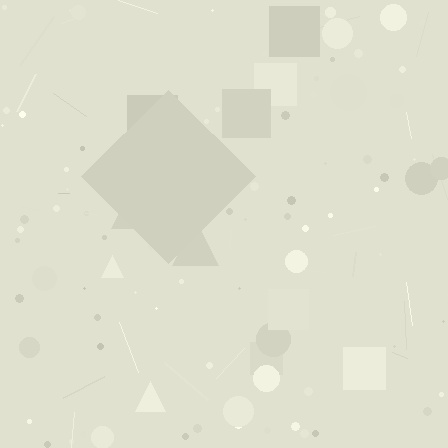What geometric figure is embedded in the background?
A diamond is embedded in the background.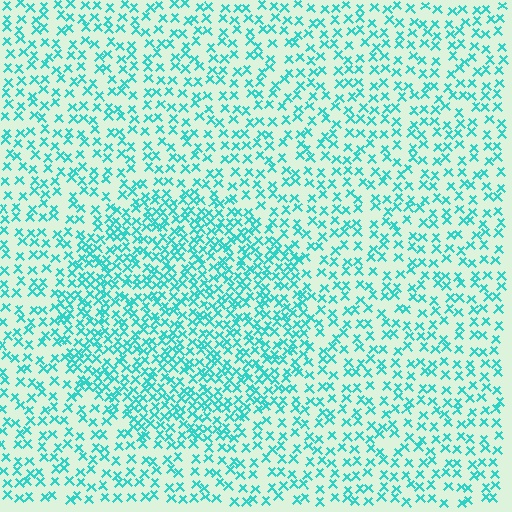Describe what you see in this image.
The image contains small cyan elements arranged at two different densities. A circle-shaped region is visible where the elements are more densely packed than the surrounding area.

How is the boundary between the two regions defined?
The boundary is defined by a change in element density (approximately 1.8x ratio). All elements are the same color, size, and shape.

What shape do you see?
I see a circle.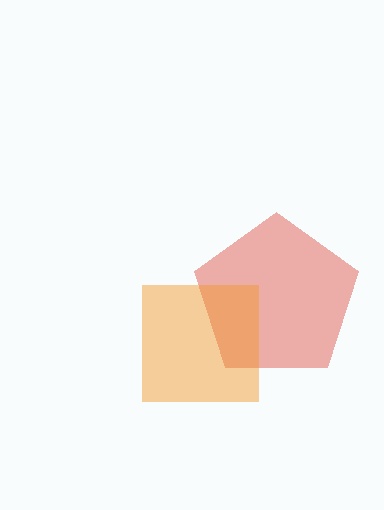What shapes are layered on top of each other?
The layered shapes are: a red pentagon, an orange square.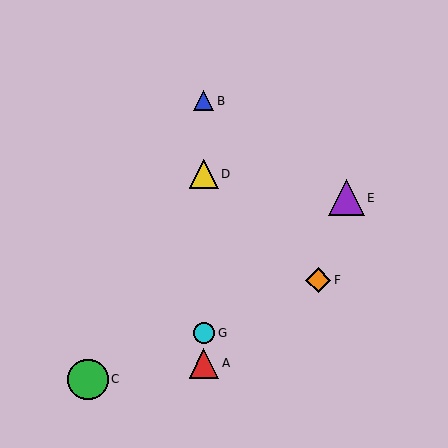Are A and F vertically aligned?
No, A is at x≈204 and F is at x≈318.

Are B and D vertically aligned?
Yes, both are at x≈204.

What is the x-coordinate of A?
Object A is at x≈204.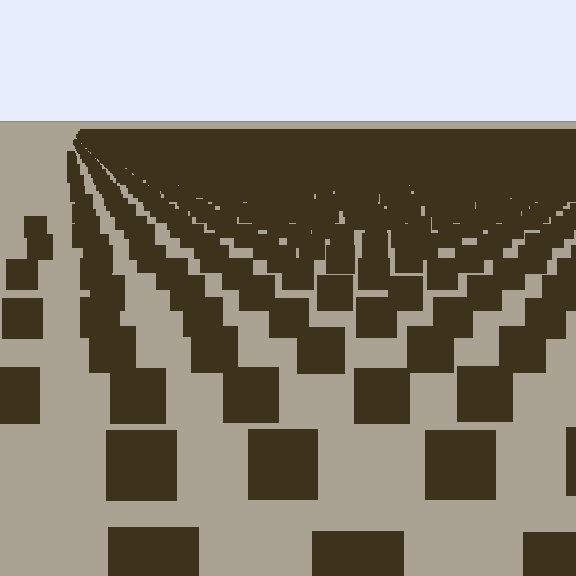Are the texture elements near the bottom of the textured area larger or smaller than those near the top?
Larger. Near the bottom, elements are closer to the viewer and appear at a bigger on-screen size.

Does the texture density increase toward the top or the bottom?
Density increases toward the top.